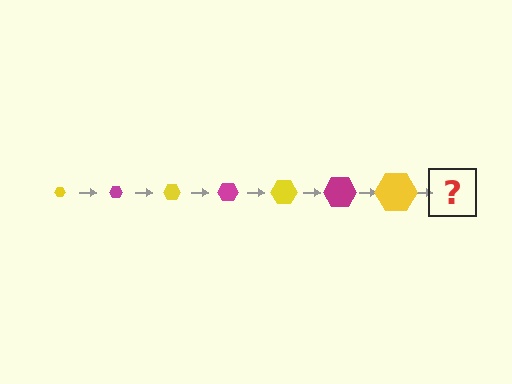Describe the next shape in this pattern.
It should be a magenta hexagon, larger than the previous one.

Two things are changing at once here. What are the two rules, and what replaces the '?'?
The two rules are that the hexagon grows larger each step and the color cycles through yellow and magenta. The '?' should be a magenta hexagon, larger than the previous one.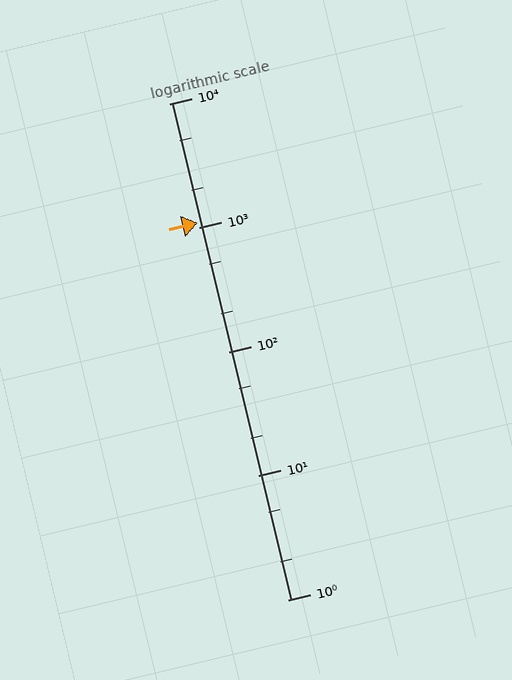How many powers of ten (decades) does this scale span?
The scale spans 4 decades, from 1 to 10000.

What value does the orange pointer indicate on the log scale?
The pointer indicates approximately 1100.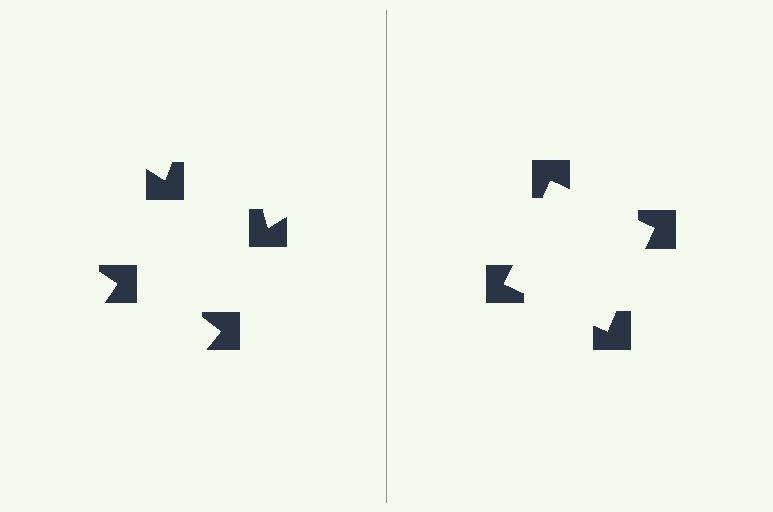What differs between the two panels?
The notched squares are positioned identically on both sides; only the wedge orientations differ. On the right they align to a square; on the left they are misaligned.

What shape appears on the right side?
An illusory square.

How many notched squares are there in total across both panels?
8 — 4 on each side.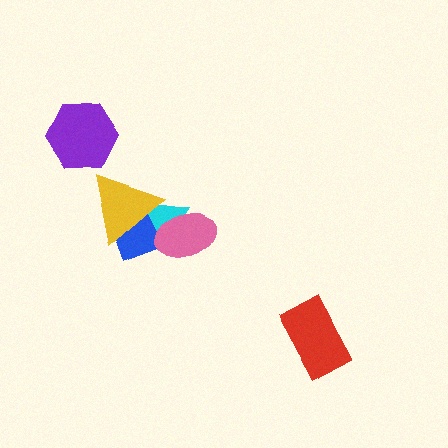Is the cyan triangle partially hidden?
Yes, it is partially covered by another shape.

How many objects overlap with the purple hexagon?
0 objects overlap with the purple hexagon.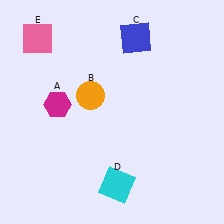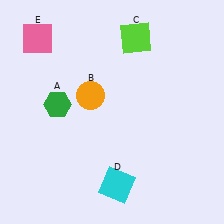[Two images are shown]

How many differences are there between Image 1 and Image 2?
There are 2 differences between the two images.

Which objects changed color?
A changed from magenta to green. C changed from blue to lime.